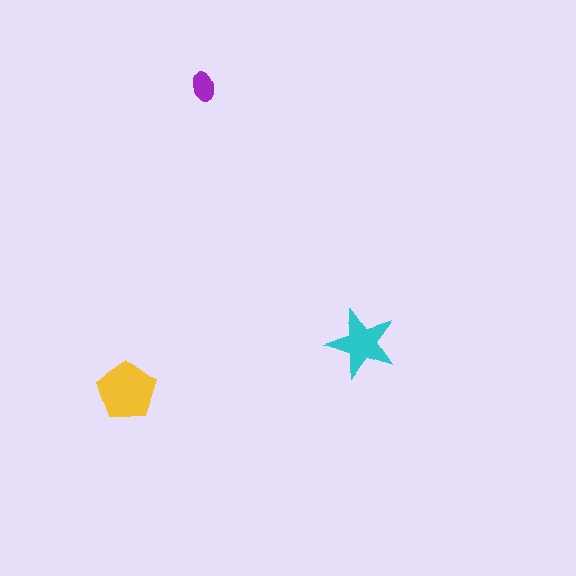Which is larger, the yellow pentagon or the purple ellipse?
The yellow pentagon.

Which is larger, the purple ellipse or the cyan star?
The cyan star.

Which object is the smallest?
The purple ellipse.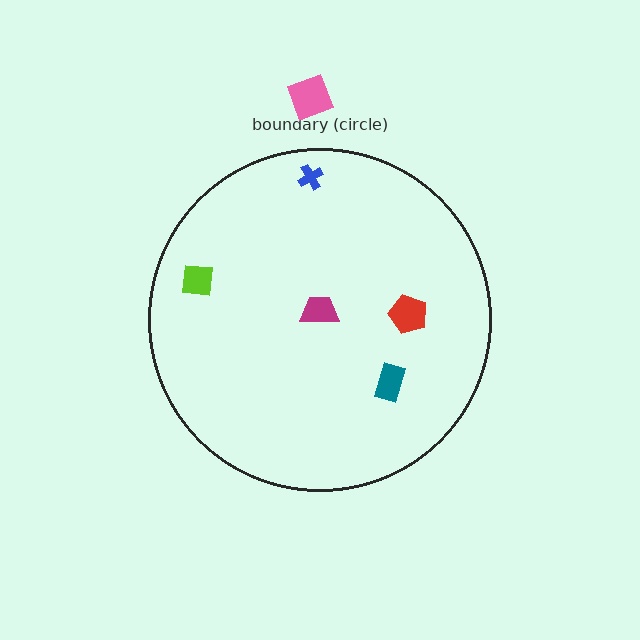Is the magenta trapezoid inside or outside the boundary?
Inside.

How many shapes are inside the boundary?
5 inside, 1 outside.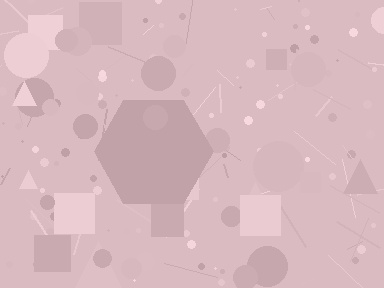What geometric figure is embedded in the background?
A hexagon is embedded in the background.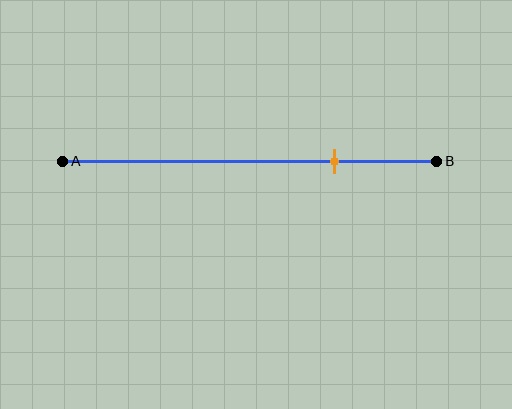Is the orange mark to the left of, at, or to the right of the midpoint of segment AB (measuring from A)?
The orange mark is to the right of the midpoint of segment AB.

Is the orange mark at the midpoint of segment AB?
No, the mark is at about 75% from A, not at the 50% midpoint.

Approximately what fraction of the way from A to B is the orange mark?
The orange mark is approximately 75% of the way from A to B.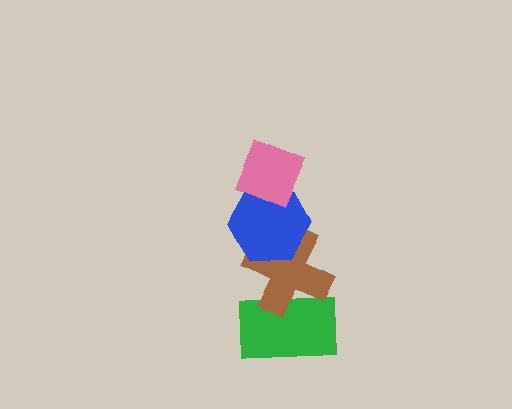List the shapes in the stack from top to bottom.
From top to bottom: the pink diamond, the blue hexagon, the brown cross, the green rectangle.